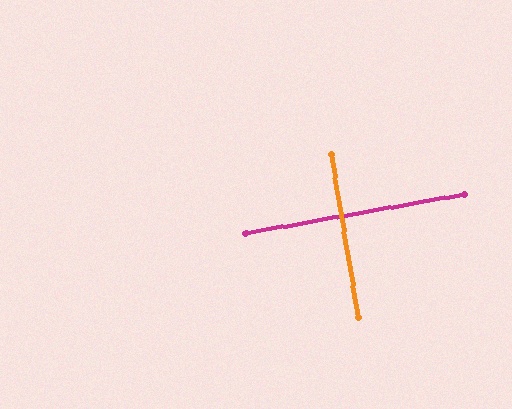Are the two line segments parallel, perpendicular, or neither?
Perpendicular — they meet at approximately 89°.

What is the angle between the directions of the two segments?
Approximately 89 degrees.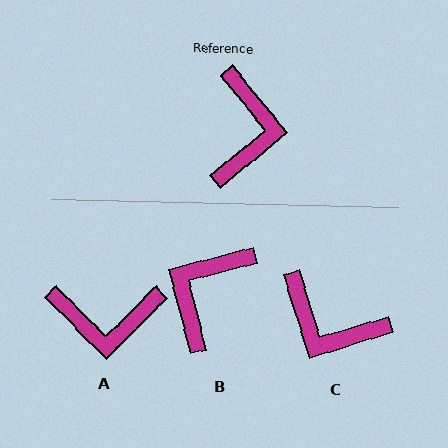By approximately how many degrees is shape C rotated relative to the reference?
Approximately 112 degrees clockwise.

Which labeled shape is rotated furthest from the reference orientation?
B, about 155 degrees away.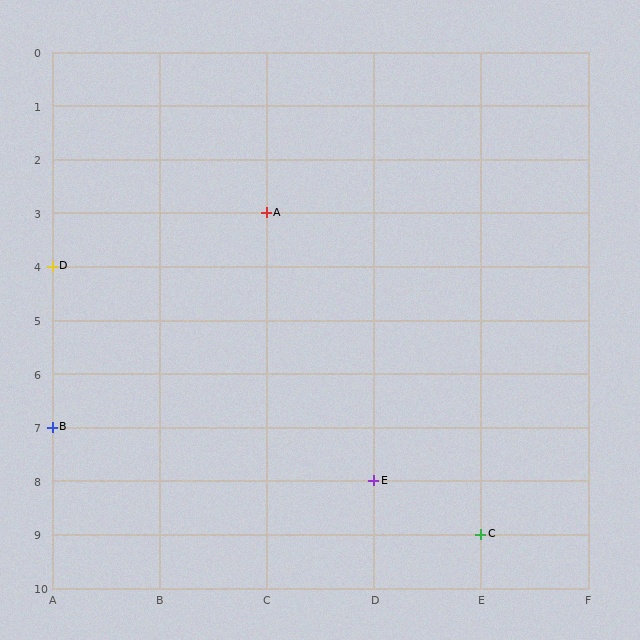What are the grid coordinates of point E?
Point E is at grid coordinates (D, 8).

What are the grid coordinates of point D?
Point D is at grid coordinates (A, 4).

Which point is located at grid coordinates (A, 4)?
Point D is at (A, 4).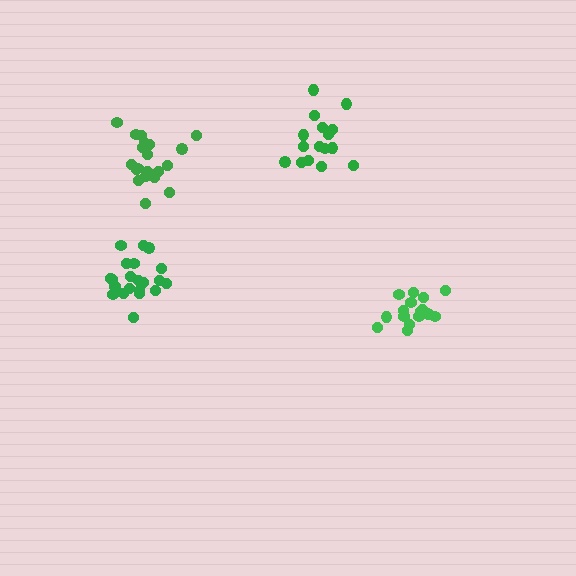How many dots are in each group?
Group 1: 16 dots, Group 2: 16 dots, Group 3: 21 dots, Group 4: 21 dots (74 total).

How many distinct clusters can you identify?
There are 4 distinct clusters.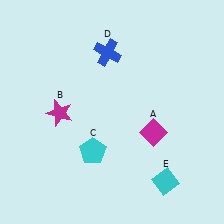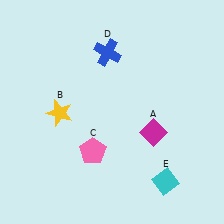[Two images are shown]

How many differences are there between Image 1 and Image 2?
There are 2 differences between the two images.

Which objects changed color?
B changed from magenta to yellow. C changed from cyan to pink.